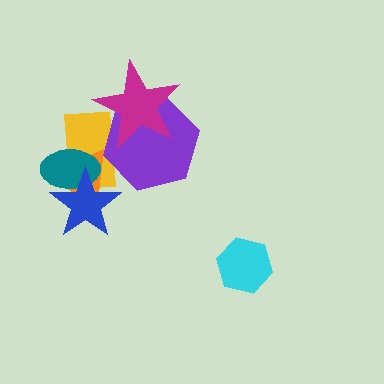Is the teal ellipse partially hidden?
Yes, it is partially covered by another shape.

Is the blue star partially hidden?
No, no other shape covers it.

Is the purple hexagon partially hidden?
Yes, it is partially covered by another shape.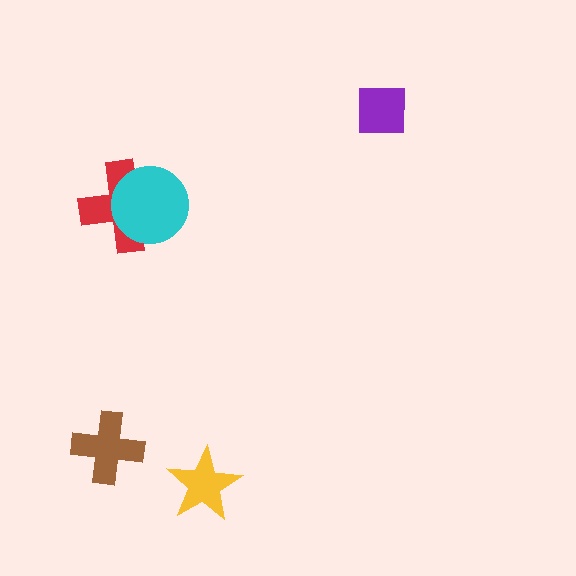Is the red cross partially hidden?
Yes, it is partially covered by another shape.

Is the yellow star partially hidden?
No, no other shape covers it.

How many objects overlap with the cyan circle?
1 object overlaps with the cyan circle.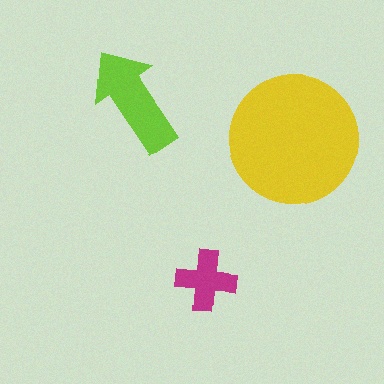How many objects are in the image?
There are 3 objects in the image.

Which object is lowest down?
The magenta cross is bottommost.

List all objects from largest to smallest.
The yellow circle, the lime arrow, the magenta cross.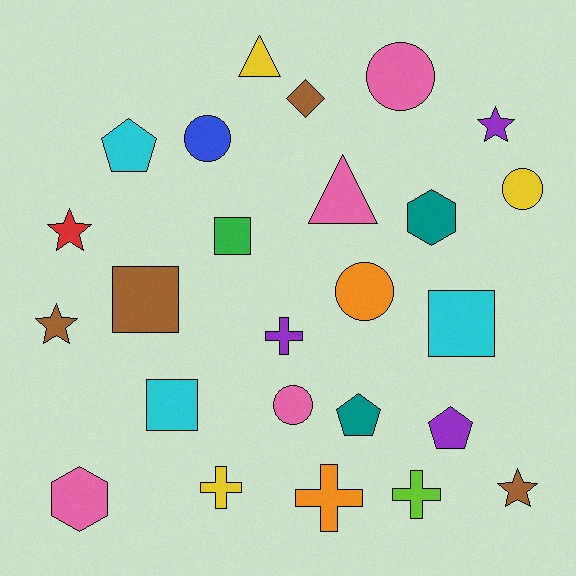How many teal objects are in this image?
There are 2 teal objects.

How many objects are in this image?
There are 25 objects.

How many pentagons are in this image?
There are 3 pentagons.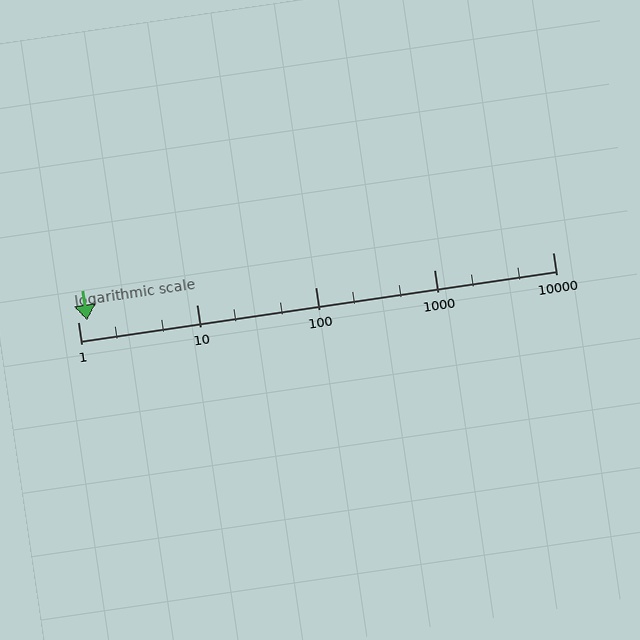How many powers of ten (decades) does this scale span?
The scale spans 4 decades, from 1 to 10000.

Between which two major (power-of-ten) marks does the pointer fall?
The pointer is between 1 and 10.